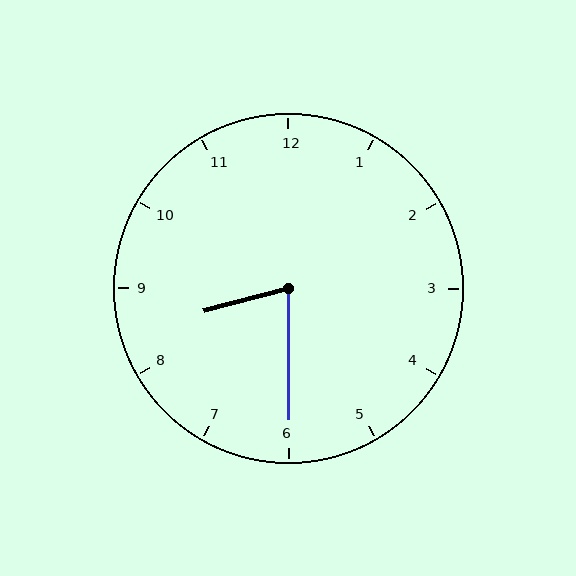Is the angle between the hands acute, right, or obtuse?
It is acute.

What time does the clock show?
8:30.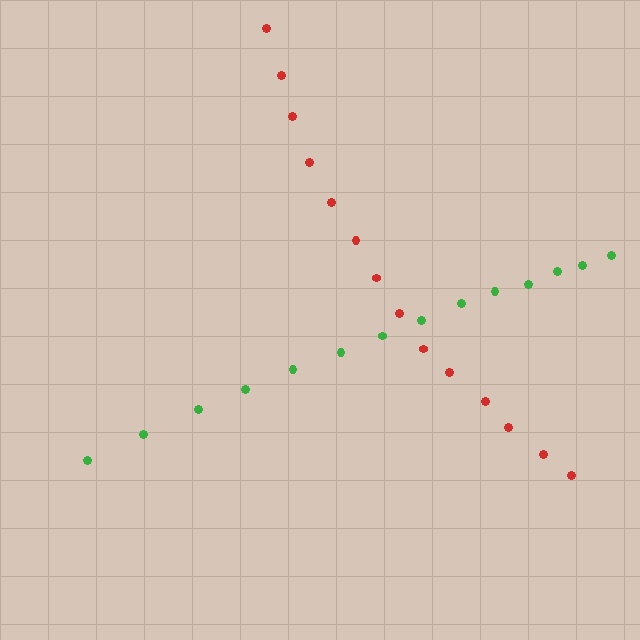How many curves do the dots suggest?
There are 2 distinct paths.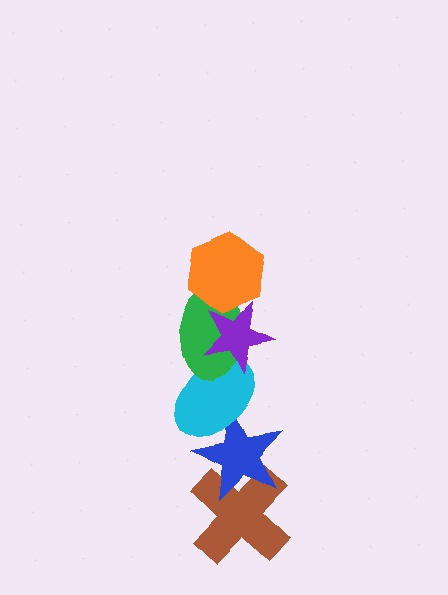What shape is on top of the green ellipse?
The purple star is on top of the green ellipse.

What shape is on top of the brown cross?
The blue star is on top of the brown cross.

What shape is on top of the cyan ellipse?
The green ellipse is on top of the cyan ellipse.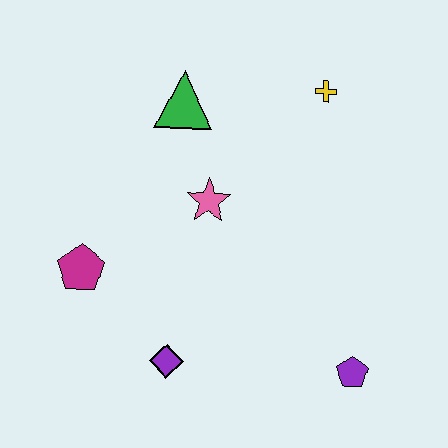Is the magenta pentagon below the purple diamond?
No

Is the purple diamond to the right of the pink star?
No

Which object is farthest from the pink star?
The purple pentagon is farthest from the pink star.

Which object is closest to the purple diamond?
The magenta pentagon is closest to the purple diamond.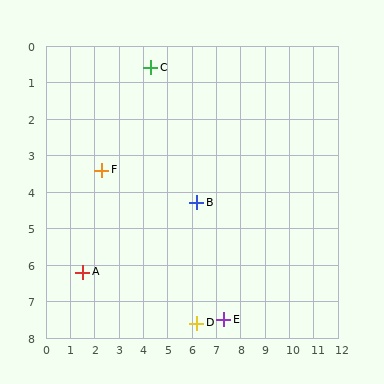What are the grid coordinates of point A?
Point A is at approximately (1.5, 6.2).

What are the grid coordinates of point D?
Point D is at approximately (6.2, 7.6).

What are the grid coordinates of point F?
Point F is at approximately (2.3, 3.4).